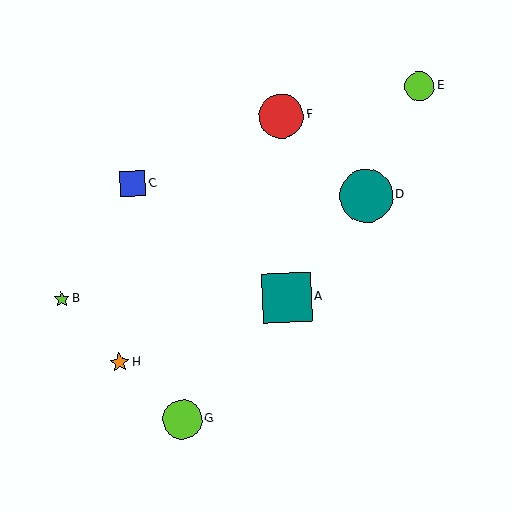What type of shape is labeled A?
Shape A is a teal square.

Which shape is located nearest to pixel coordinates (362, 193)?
The teal circle (labeled D) at (366, 196) is nearest to that location.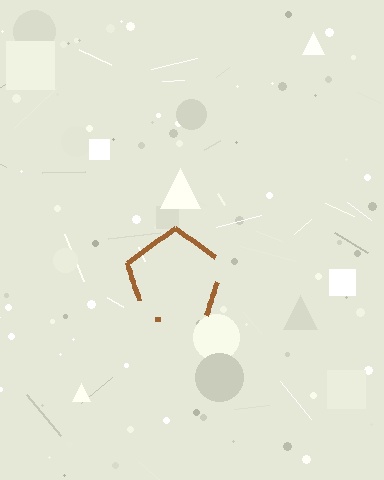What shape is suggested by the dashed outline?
The dashed outline suggests a pentagon.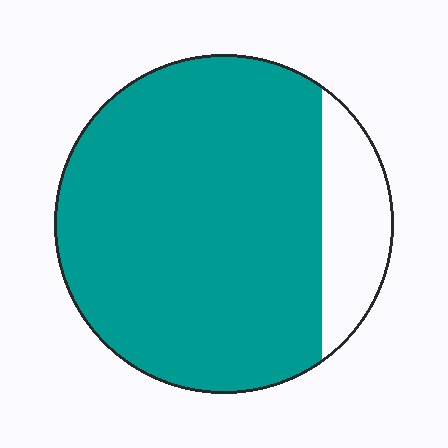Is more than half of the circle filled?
Yes.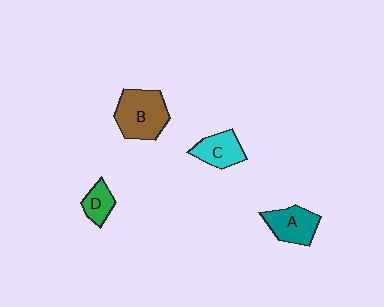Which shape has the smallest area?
Shape D (green).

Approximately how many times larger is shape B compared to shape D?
Approximately 2.3 times.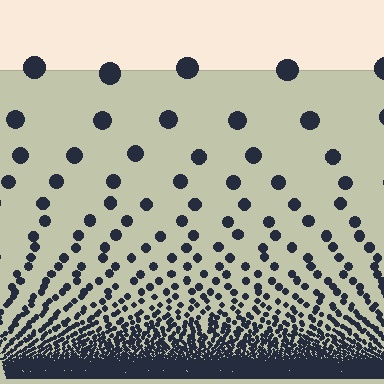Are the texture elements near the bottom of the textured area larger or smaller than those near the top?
Smaller. The gradient is inverted — elements near the bottom are smaller and denser.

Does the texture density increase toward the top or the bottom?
Density increases toward the bottom.